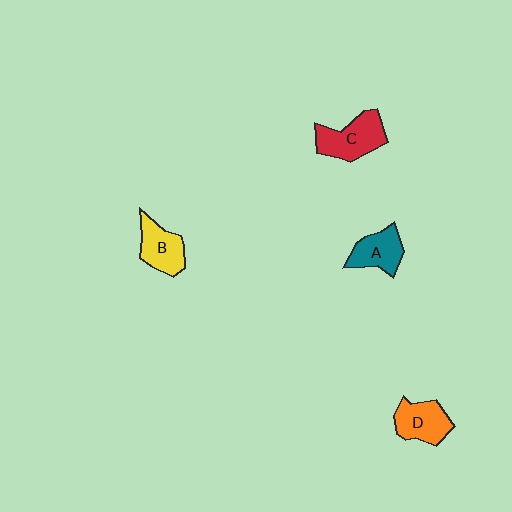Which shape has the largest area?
Shape C (red).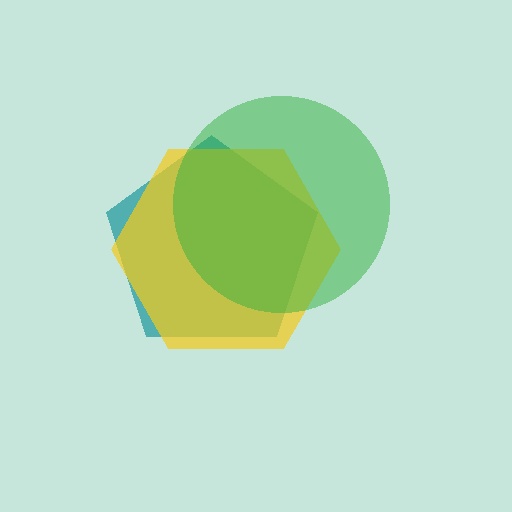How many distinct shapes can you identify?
There are 3 distinct shapes: a teal pentagon, a yellow hexagon, a green circle.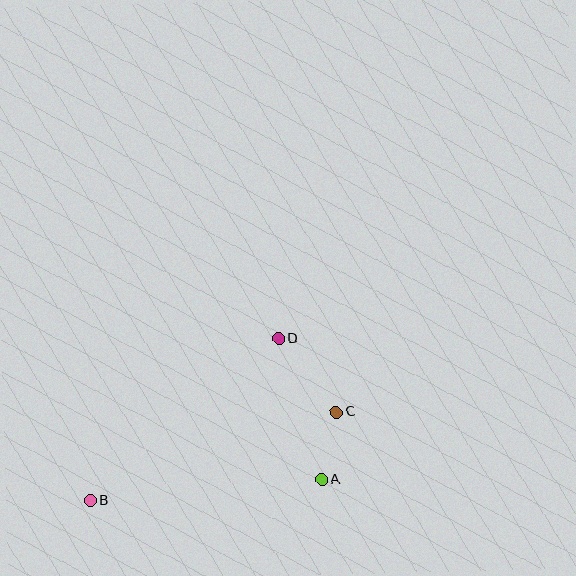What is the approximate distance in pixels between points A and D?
The distance between A and D is approximately 147 pixels.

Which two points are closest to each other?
Points A and C are closest to each other.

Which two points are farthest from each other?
Points B and C are farthest from each other.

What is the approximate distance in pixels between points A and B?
The distance between A and B is approximately 233 pixels.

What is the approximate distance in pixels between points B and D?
The distance between B and D is approximately 249 pixels.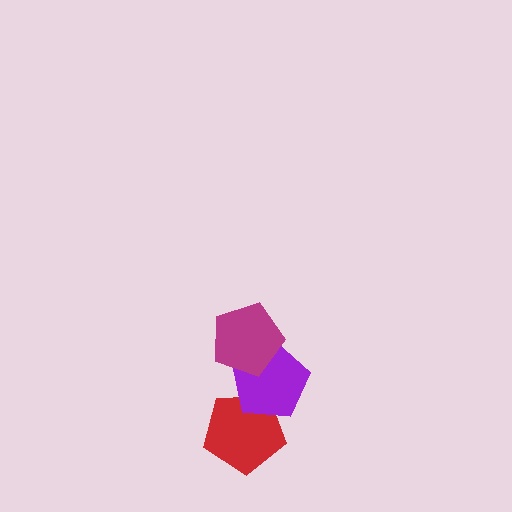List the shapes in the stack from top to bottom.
From top to bottom: the magenta pentagon, the purple pentagon, the red pentagon.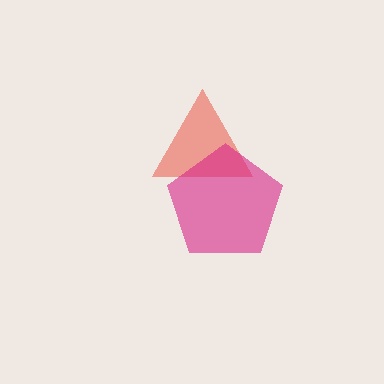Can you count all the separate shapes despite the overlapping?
Yes, there are 2 separate shapes.